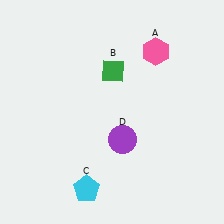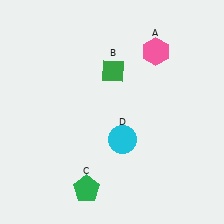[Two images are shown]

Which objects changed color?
C changed from cyan to green. D changed from purple to cyan.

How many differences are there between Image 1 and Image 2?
There are 2 differences between the two images.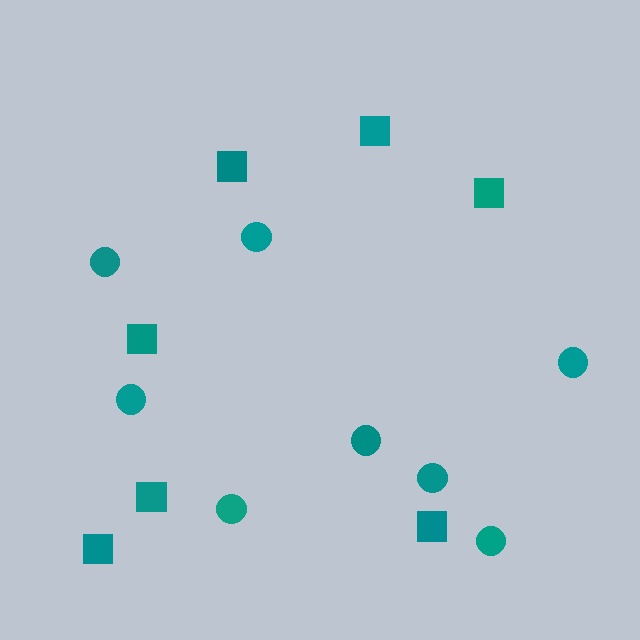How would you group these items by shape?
There are 2 groups: one group of squares (7) and one group of circles (8).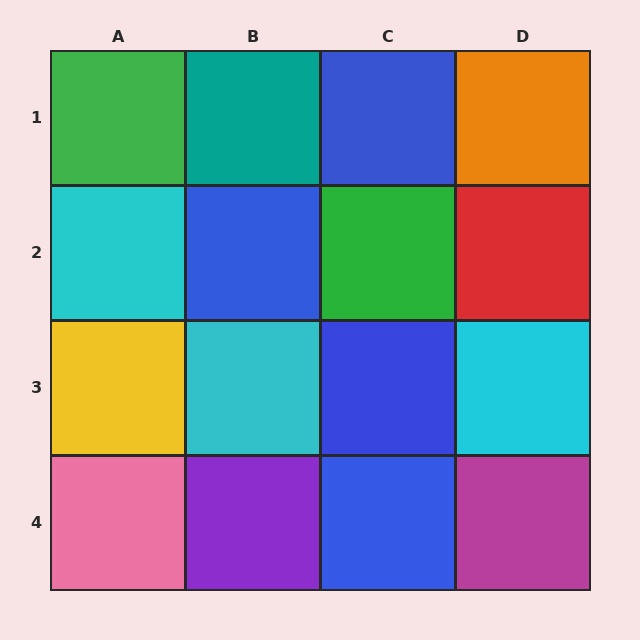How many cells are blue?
4 cells are blue.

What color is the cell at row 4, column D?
Magenta.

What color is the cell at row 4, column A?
Pink.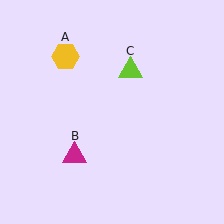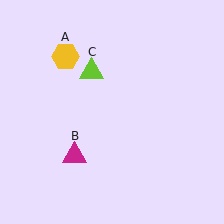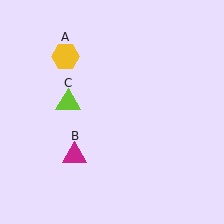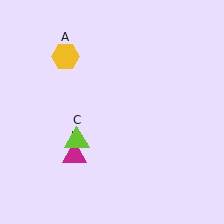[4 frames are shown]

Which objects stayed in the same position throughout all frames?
Yellow hexagon (object A) and magenta triangle (object B) remained stationary.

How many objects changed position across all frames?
1 object changed position: lime triangle (object C).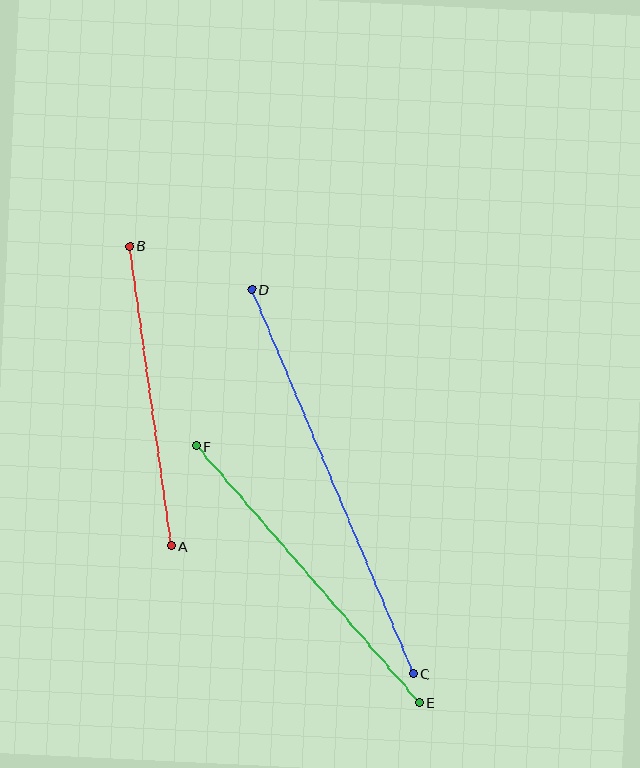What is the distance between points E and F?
The distance is approximately 340 pixels.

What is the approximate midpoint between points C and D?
The midpoint is at approximately (332, 481) pixels.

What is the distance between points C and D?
The distance is approximately 417 pixels.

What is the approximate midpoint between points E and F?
The midpoint is at approximately (308, 574) pixels.